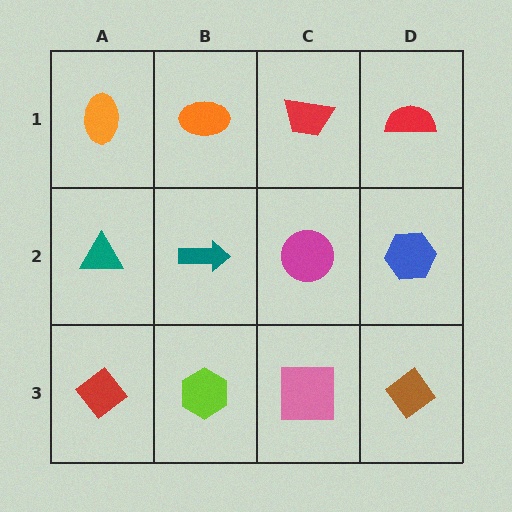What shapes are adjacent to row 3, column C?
A magenta circle (row 2, column C), a lime hexagon (row 3, column B), a brown diamond (row 3, column D).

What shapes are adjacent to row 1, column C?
A magenta circle (row 2, column C), an orange ellipse (row 1, column B), a red semicircle (row 1, column D).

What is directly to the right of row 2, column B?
A magenta circle.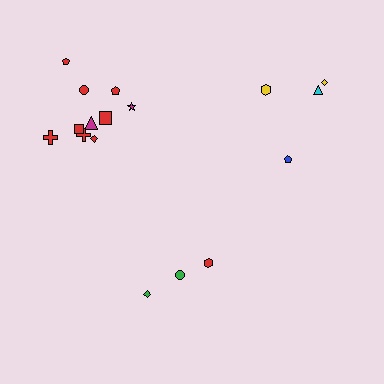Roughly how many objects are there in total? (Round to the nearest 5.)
Roughly 15 objects in total.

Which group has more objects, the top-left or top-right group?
The top-left group.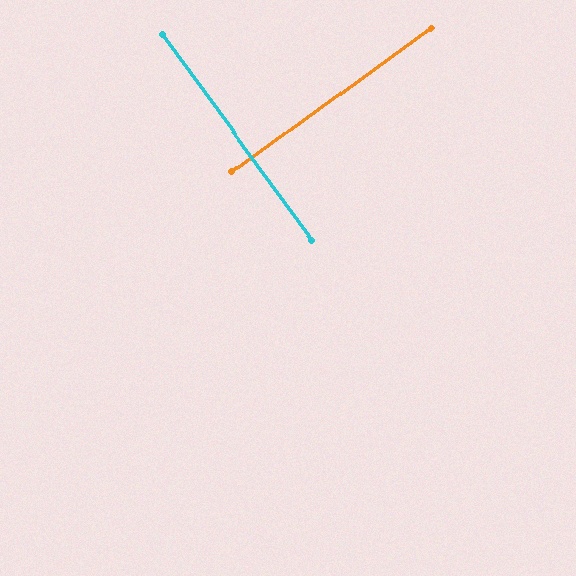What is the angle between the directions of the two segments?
Approximately 90 degrees.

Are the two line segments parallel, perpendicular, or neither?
Perpendicular — they meet at approximately 90°.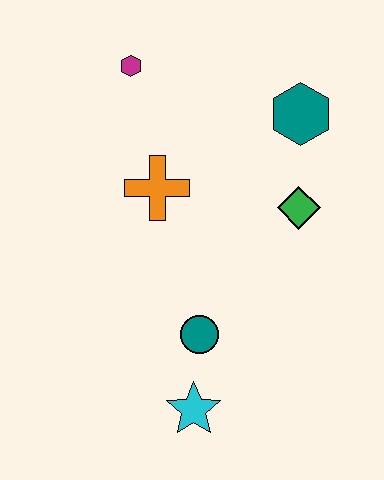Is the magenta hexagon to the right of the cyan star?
No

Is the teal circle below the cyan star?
No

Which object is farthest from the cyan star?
The magenta hexagon is farthest from the cyan star.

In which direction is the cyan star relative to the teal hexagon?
The cyan star is below the teal hexagon.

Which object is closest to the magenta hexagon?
The orange cross is closest to the magenta hexagon.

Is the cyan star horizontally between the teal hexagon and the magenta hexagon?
Yes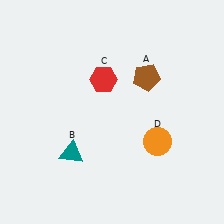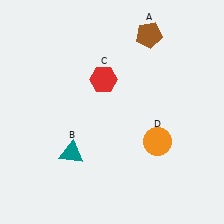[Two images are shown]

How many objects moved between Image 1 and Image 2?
1 object moved between the two images.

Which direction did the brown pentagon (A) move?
The brown pentagon (A) moved up.